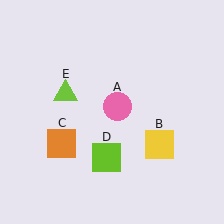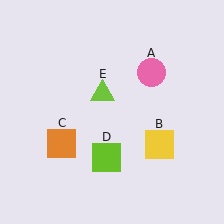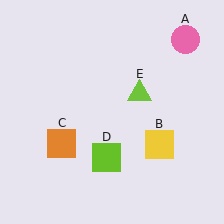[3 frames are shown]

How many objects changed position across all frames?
2 objects changed position: pink circle (object A), lime triangle (object E).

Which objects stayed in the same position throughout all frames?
Yellow square (object B) and orange square (object C) and lime square (object D) remained stationary.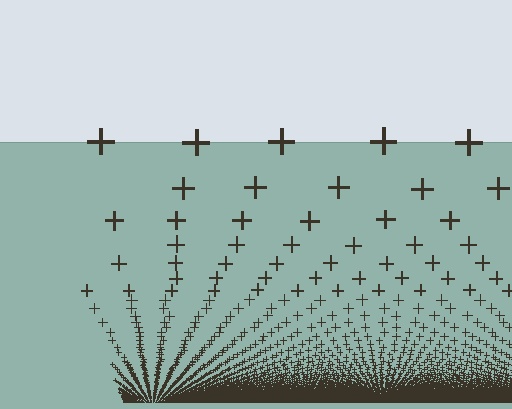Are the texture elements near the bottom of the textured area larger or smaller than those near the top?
Smaller. The gradient is inverted — elements near the bottom are smaller and denser.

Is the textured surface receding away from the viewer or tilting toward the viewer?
The surface appears to tilt toward the viewer. Texture elements get larger and sparser toward the top.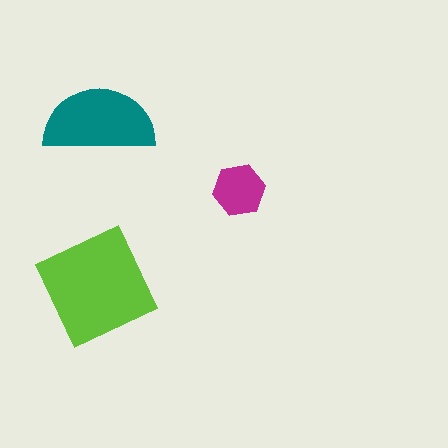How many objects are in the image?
There are 3 objects in the image.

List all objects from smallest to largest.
The magenta hexagon, the teal semicircle, the lime square.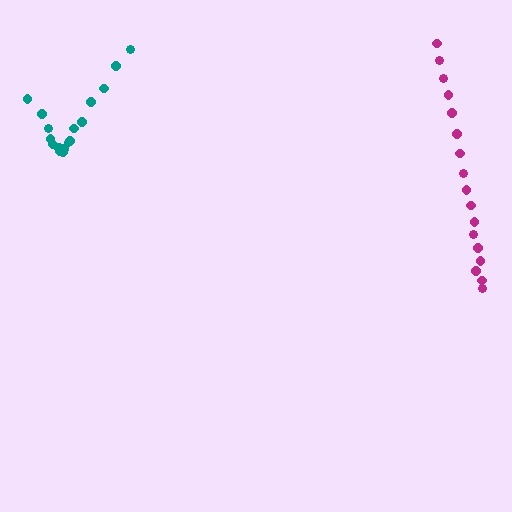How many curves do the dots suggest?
There are 2 distinct paths.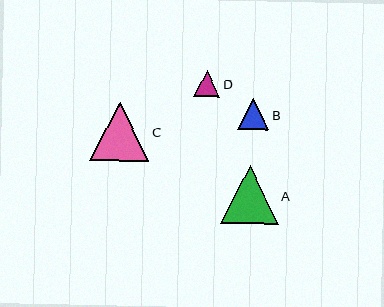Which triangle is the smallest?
Triangle D is the smallest with a size of approximately 26 pixels.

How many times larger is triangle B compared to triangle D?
Triangle B is approximately 1.2 times the size of triangle D.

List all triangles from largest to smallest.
From largest to smallest: C, A, B, D.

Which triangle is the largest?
Triangle C is the largest with a size of approximately 59 pixels.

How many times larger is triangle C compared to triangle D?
Triangle C is approximately 2.3 times the size of triangle D.